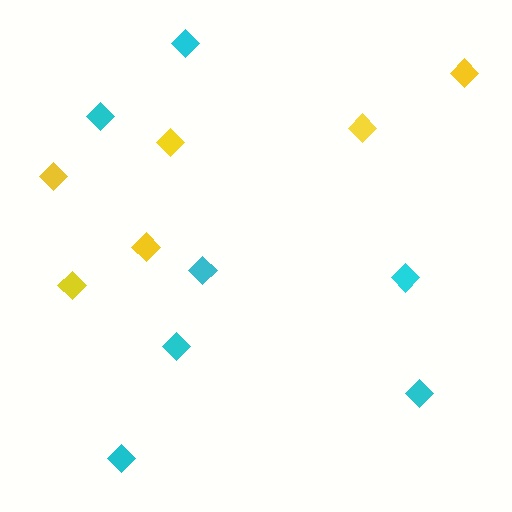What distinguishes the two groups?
There are 2 groups: one group of yellow diamonds (6) and one group of cyan diamonds (7).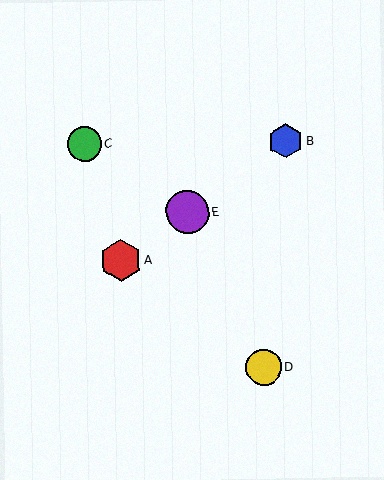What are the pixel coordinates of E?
Object E is at (187, 212).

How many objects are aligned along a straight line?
3 objects (A, B, E) are aligned along a straight line.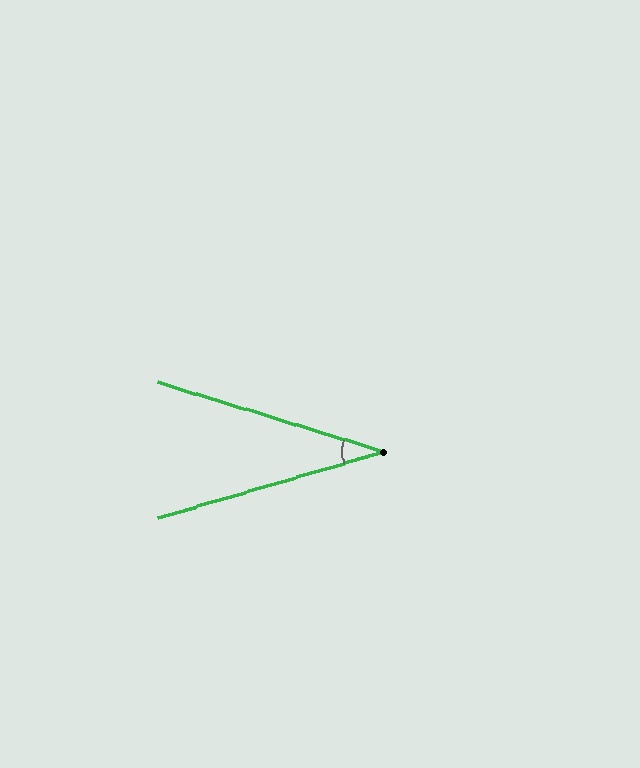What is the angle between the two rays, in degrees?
Approximately 34 degrees.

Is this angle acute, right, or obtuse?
It is acute.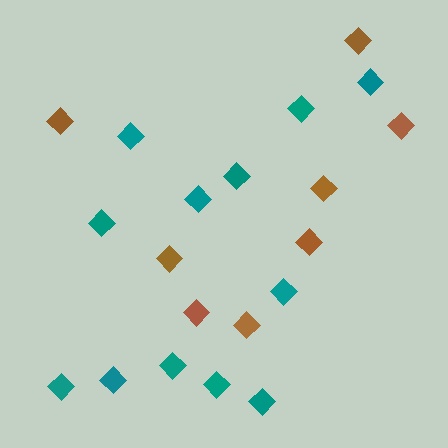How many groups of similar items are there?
There are 2 groups: one group of teal diamonds (12) and one group of brown diamonds (8).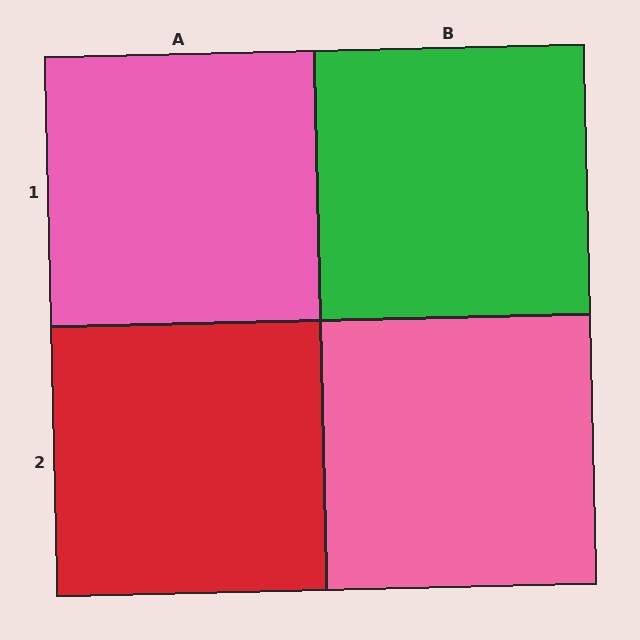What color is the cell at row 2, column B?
Pink.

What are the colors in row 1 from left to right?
Pink, green.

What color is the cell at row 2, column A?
Red.